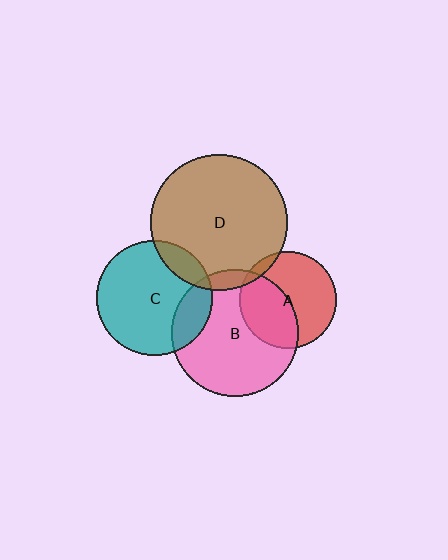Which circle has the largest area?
Circle D (brown).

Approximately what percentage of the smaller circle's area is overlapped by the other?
Approximately 45%.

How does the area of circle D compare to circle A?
Approximately 2.0 times.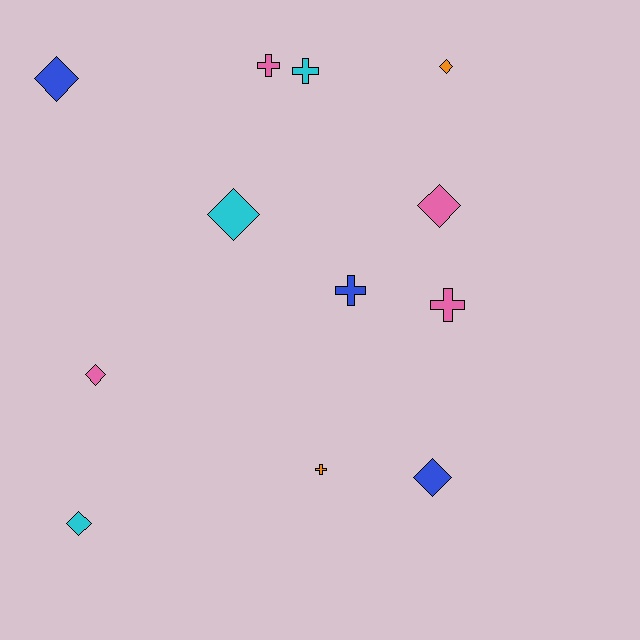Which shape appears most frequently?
Diamond, with 7 objects.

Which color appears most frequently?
Pink, with 4 objects.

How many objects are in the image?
There are 12 objects.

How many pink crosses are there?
There are 2 pink crosses.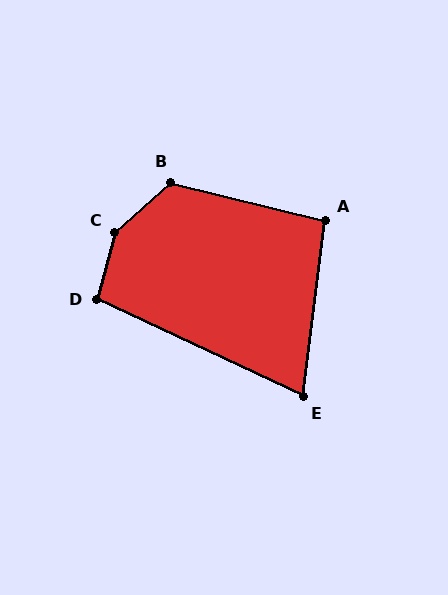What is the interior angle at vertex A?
Approximately 97 degrees (obtuse).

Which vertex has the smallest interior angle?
E, at approximately 72 degrees.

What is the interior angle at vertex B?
Approximately 124 degrees (obtuse).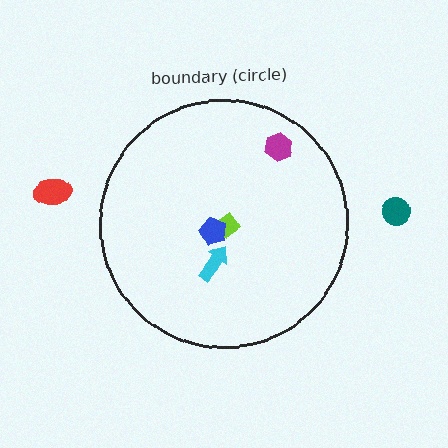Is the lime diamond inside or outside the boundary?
Inside.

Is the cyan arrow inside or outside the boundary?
Inside.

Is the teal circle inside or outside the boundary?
Outside.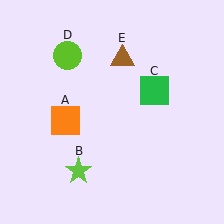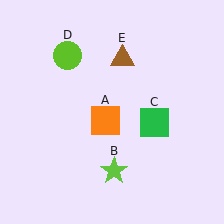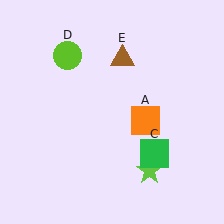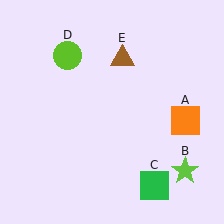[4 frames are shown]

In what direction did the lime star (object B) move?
The lime star (object B) moved right.